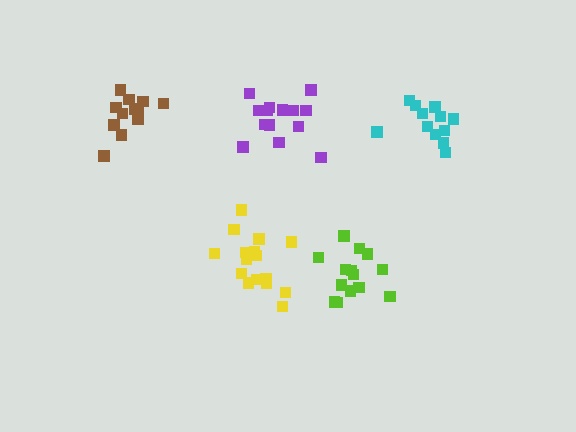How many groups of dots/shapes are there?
There are 5 groups.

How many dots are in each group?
Group 1: 14 dots, Group 2: 14 dots, Group 3: 12 dots, Group 4: 16 dots, Group 5: 12 dots (68 total).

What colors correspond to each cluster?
The clusters are colored: purple, lime, brown, yellow, cyan.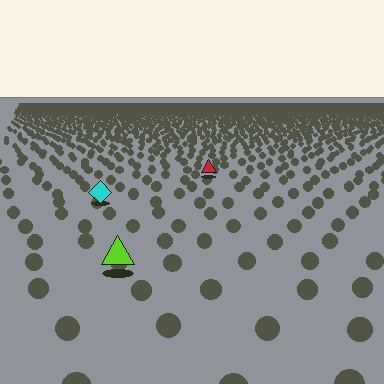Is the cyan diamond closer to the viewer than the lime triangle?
No. The lime triangle is closer — you can tell from the texture gradient: the ground texture is coarser near it.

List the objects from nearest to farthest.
From nearest to farthest: the lime triangle, the cyan diamond, the red triangle.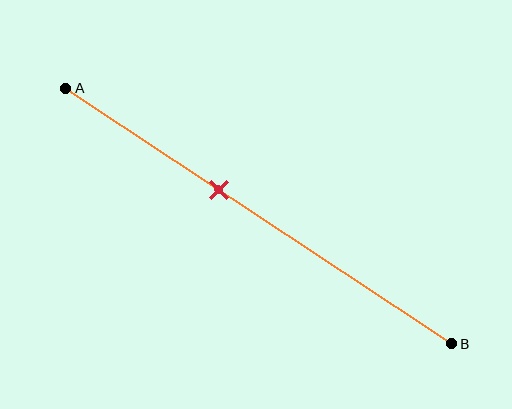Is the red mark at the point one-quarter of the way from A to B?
No, the mark is at about 40% from A, not at the 25% one-quarter point.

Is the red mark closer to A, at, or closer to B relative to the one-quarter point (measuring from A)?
The red mark is closer to point B than the one-quarter point of segment AB.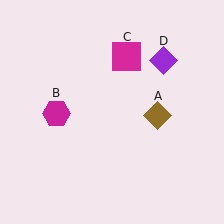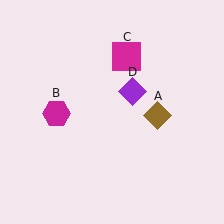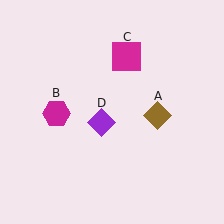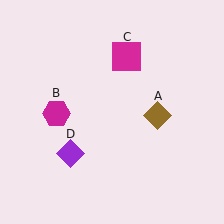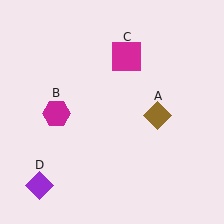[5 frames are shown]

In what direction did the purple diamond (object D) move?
The purple diamond (object D) moved down and to the left.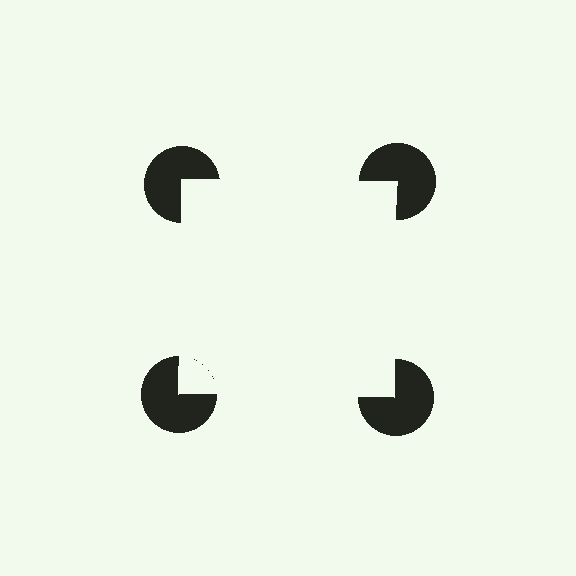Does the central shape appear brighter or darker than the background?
It typically appears slightly brighter than the background, even though no actual brightness change is drawn.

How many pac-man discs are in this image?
There are 4 — one at each vertex of the illusory square.